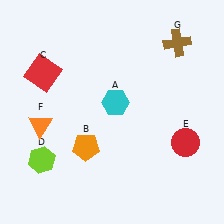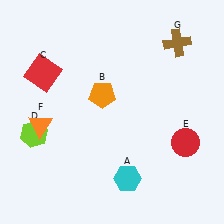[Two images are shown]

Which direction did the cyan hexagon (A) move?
The cyan hexagon (A) moved down.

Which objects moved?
The objects that moved are: the cyan hexagon (A), the orange pentagon (B), the lime hexagon (D).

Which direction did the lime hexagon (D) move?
The lime hexagon (D) moved up.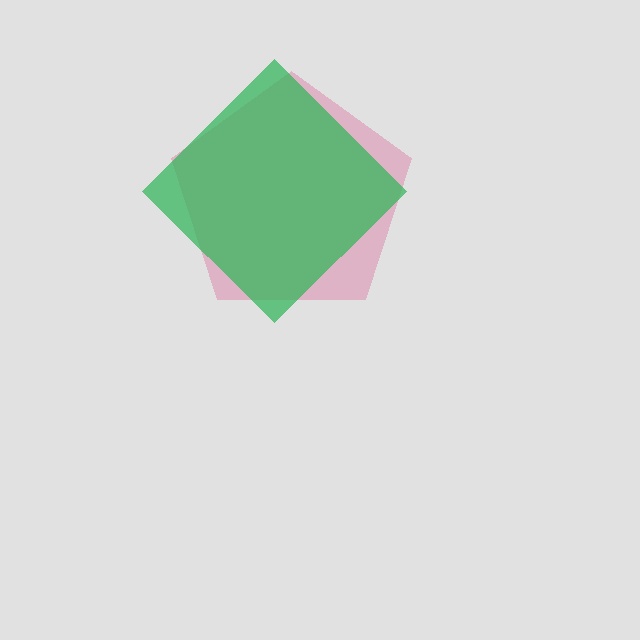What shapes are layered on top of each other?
The layered shapes are: a pink pentagon, a green diamond.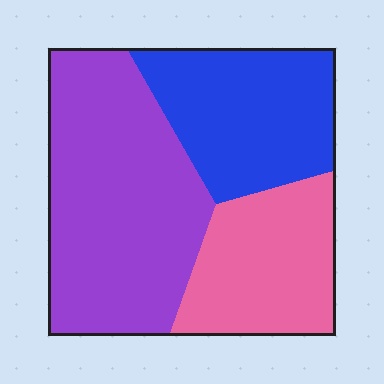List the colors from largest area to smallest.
From largest to smallest: purple, blue, pink.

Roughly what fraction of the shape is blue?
Blue covers about 30% of the shape.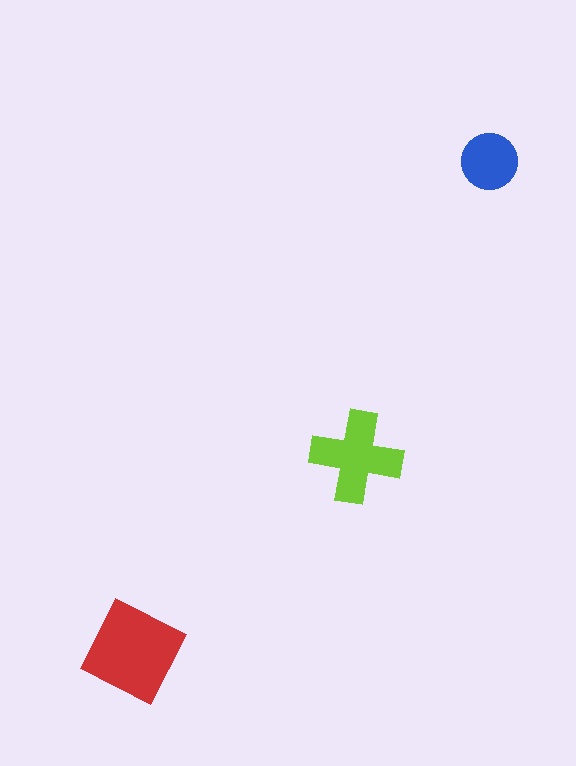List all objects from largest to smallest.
The red diamond, the lime cross, the blue circle.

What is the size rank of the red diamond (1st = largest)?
1st.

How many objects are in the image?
There are 3 objects in the image.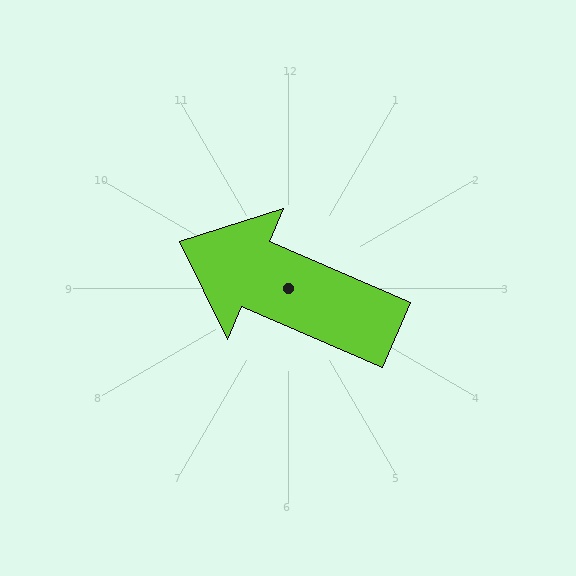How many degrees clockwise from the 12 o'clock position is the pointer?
Approximately 293 degrees.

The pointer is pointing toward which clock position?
Roughly 10 o'clock.